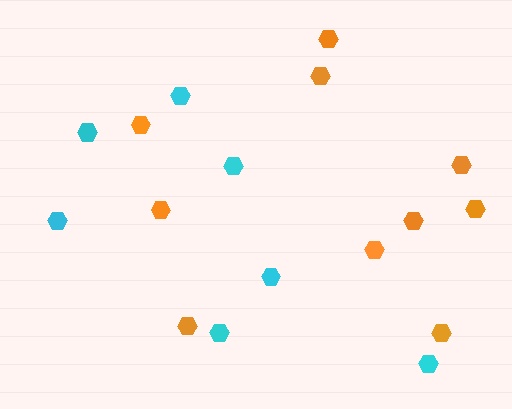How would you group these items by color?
There are 2 groups: one group of cyan hexagons (7) and one group of orange hexagons (10).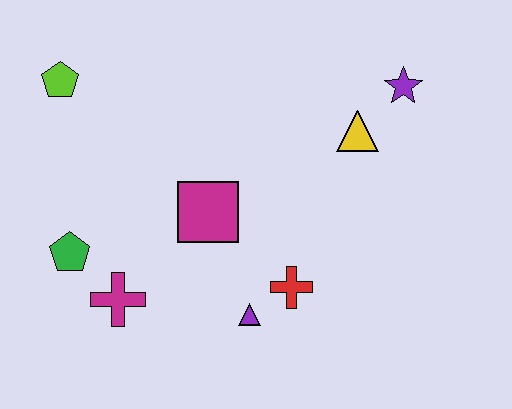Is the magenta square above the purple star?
No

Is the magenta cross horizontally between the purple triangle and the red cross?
No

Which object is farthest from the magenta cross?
The purple star is farthest from the magenta cross.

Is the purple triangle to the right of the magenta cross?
Yes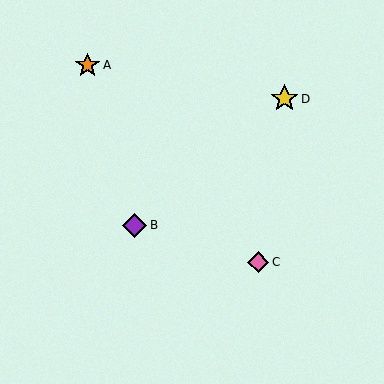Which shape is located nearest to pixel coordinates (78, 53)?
The orange star (labeled A) at (87, 65) is nearest to that location.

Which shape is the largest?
The yellow star (labeled D) is the largest.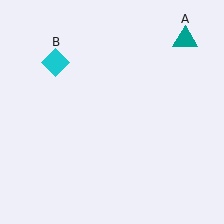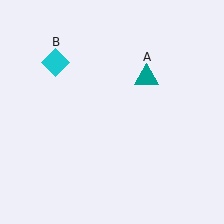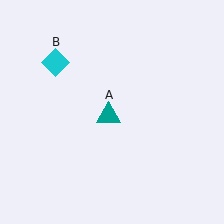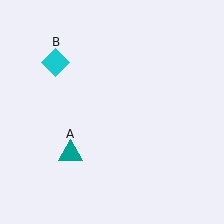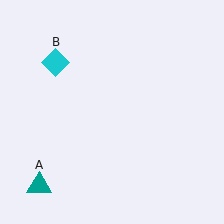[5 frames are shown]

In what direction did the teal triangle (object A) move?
The teal triangle (object A) moved down and to the left.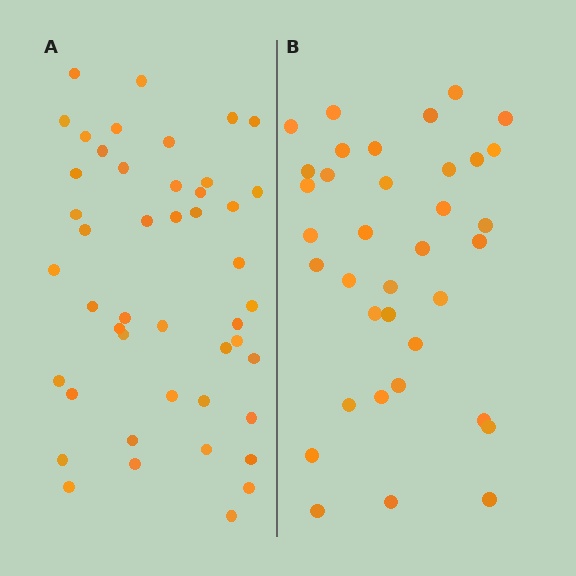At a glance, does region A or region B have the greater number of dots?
Region A (the left region) has more dots.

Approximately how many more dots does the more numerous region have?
Region A has roughly 10 or so more dots than region B.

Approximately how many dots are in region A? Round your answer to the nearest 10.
About 50 dots. (The exact count is 46, which rounds to 50.)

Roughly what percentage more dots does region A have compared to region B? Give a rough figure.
About 30% more.